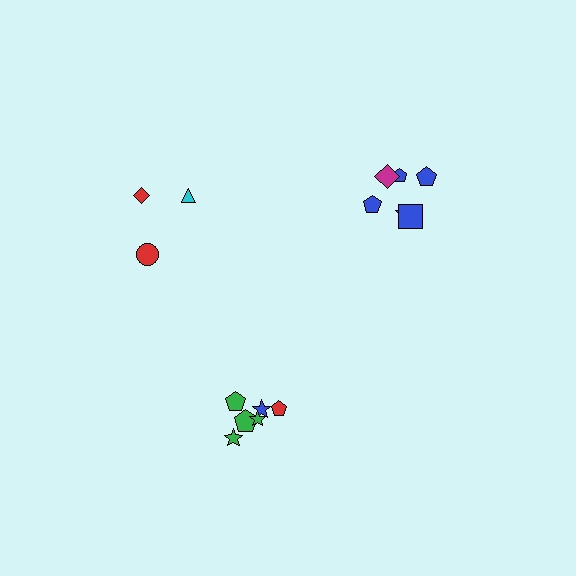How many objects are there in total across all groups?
There are 15 objects.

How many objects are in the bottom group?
There are 6 objects.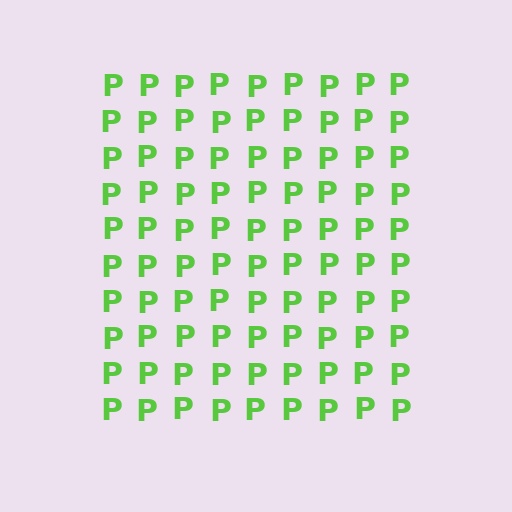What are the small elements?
The small elements are letter P's.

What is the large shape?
The large shape is a square.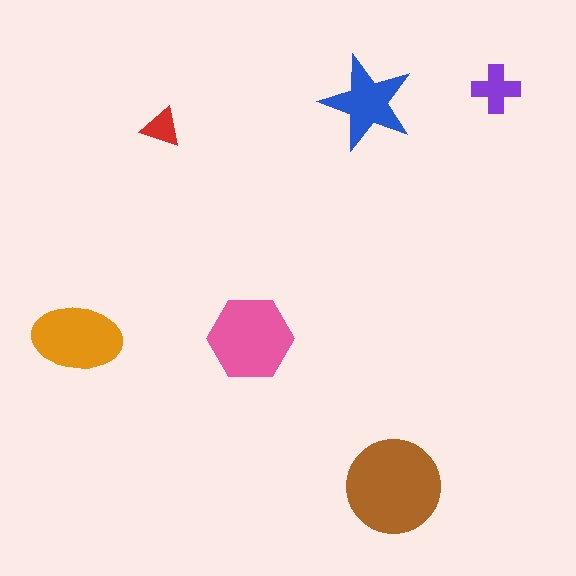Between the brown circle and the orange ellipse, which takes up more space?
The brown circle.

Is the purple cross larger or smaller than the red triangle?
Larger.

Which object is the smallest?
The red triangle.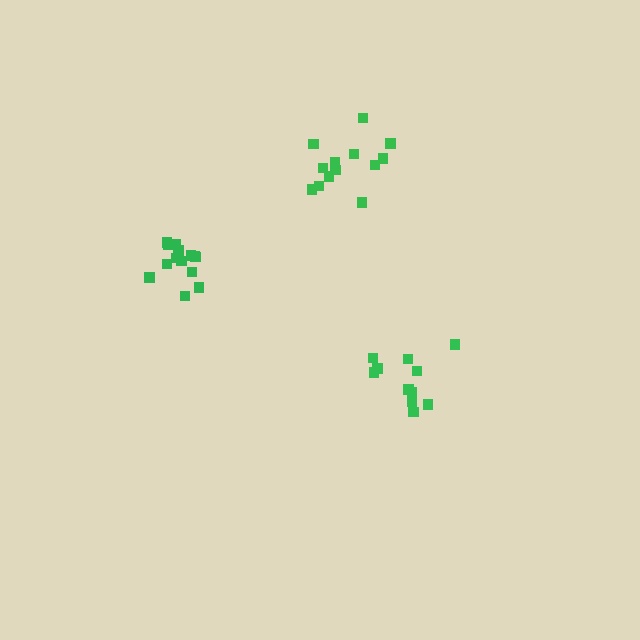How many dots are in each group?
Group 1: 14 dots, Group 2: 11 dots, Group 3: 13 dots (38 total).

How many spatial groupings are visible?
There are 3 spatial groupings.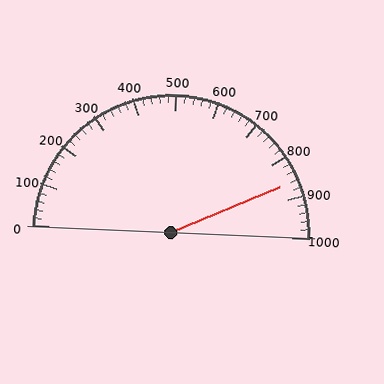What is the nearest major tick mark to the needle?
The nearest major tick mark is 900.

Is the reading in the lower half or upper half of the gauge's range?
The reading is in the upper half of the range (0 to 1000).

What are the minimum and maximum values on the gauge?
The gauge ranges from 0 to 1000.